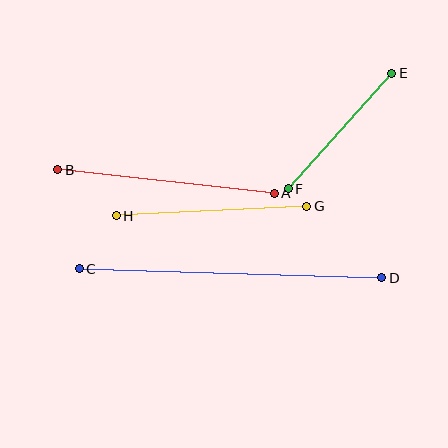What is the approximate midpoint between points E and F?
The midpoint is at approximately (340, 131) pixels.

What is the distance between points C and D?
The distance is approximately 303 pixels.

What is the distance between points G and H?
The distance is approximately 191 pixels.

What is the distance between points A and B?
The distance is approximately 218 pixels.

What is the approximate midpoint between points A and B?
The midpoint is at approximately (166, 182) pixels.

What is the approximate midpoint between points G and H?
The midpoint is at approximately (211, 211) pixels.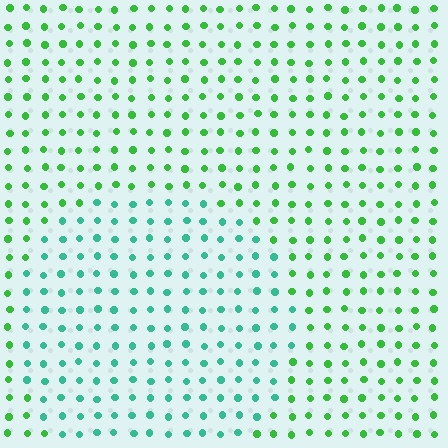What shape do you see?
I see a circle.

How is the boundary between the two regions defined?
The boundary is defined purely by a slight shift in hue (about 40 degrees). Spacing, size, and orientation are identical on both sides.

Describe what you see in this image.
The image is filled with small green elements in a uniform arrangement. A circle-shaped region is visible where the elements are tinted to a slightly different hue, forming a subtle color boundary.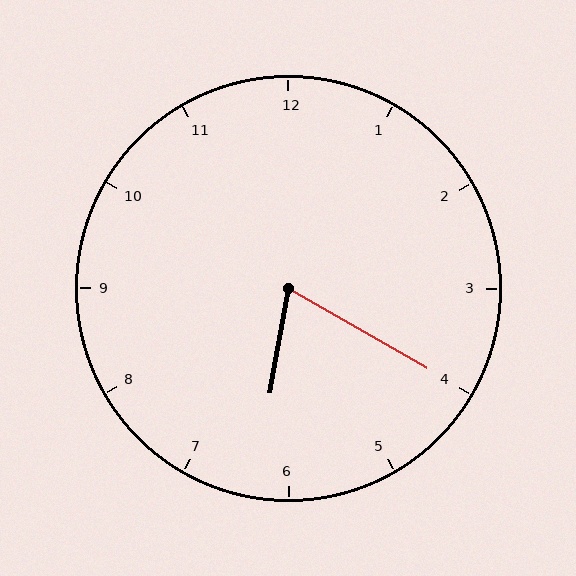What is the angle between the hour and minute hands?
Approximately 70 degrees.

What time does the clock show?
6:20.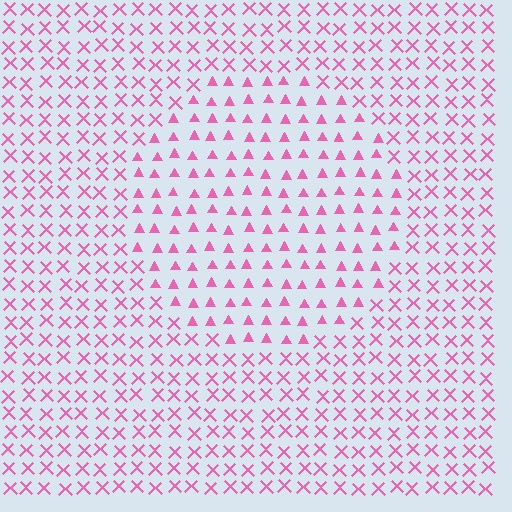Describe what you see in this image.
The image is filled with small pink elements arranged in a uniform grid. A circle-shaped region contains triangles, while the surrounding area contains X marks. The boundary is defined purely by the change in element shape.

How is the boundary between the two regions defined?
The boundary is defined by a change in element shape: triangles inside vs. X marks outside. All elements share the same color and spacing.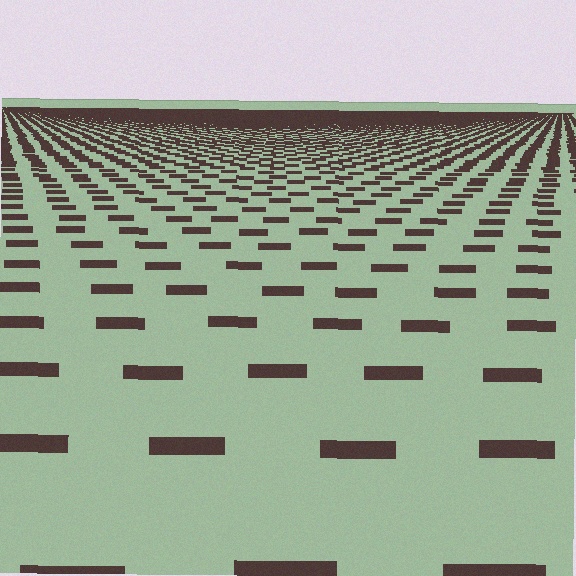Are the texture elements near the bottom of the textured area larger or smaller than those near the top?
Larger. Near the bottom, elements are closer to the viewer and appear at a bigger on-screen size.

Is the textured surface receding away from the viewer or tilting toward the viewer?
The surface is receding away from the viewer. Texture elements get smaller and denser toward the top.